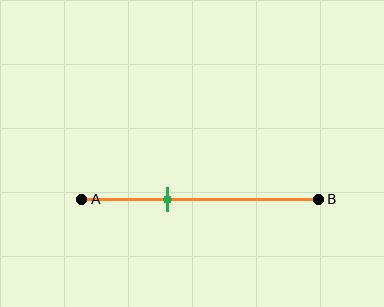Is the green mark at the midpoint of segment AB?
No, the mark is at about 35% from A, not at the 50% midpoint.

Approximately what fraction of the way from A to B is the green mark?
The green mark is approximately 35% of the way from A to B.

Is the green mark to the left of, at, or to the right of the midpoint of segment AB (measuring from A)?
The green mark is to the left of the midpoint of segment AB.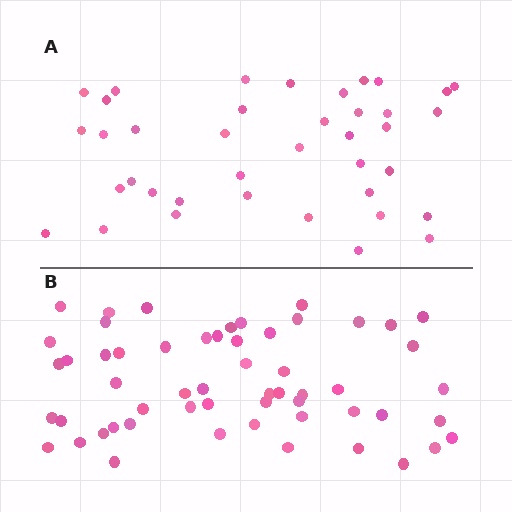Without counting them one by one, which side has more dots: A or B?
Region B (the bottom region) has more dots.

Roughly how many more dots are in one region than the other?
Region B has approximately 15 more dots than region A.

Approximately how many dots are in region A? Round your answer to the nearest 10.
About 40 dots. (The exact count is 39, which rounds to 40.)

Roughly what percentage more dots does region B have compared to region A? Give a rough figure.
About 45% more.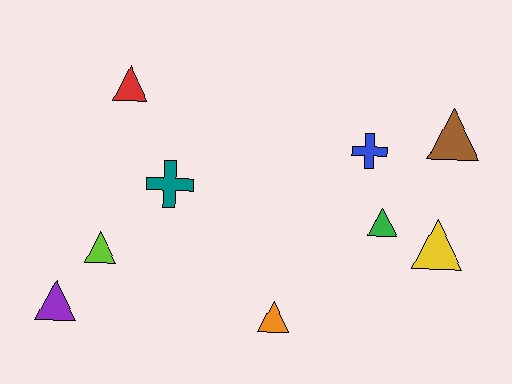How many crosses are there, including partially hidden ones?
There are 2 crosses.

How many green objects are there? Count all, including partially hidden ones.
There is 1 green object.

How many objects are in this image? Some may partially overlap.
There are 9 objects.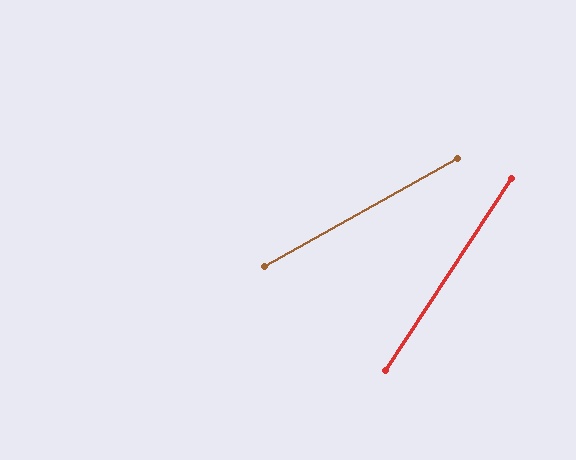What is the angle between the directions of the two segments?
Approximately 28 degrees.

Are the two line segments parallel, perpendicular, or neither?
Neither parallel nor perpendicular — they differ by about 28°.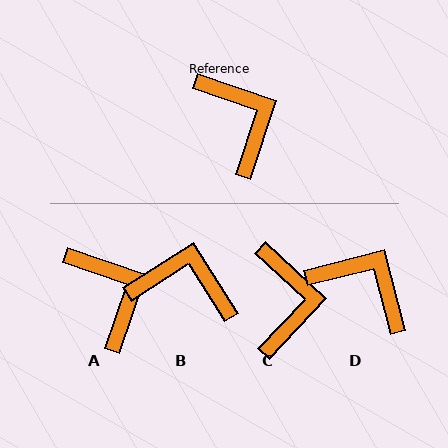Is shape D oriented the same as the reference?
No, it is off by about 33 degrees.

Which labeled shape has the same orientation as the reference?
A.